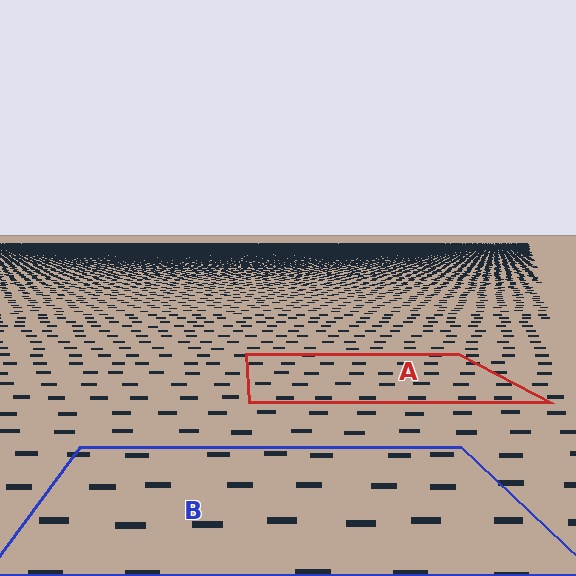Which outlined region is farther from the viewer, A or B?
Region A is farther from the viewer — the texture elements inside it appear smaller and more densely packed.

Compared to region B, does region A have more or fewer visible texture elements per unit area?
Region A has more texture elements per unit area — they are packed more densely because it is farther away.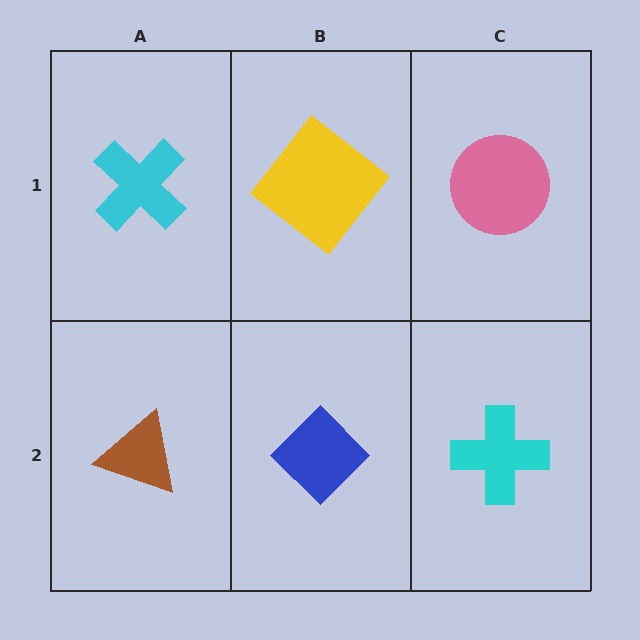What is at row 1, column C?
A pink circle.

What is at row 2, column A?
A brown triangle.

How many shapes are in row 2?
3 shapes.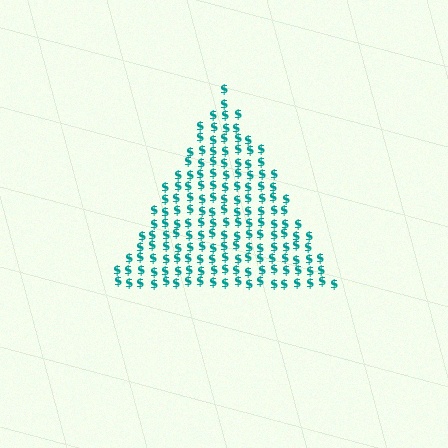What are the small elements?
The small elements are dollar signs.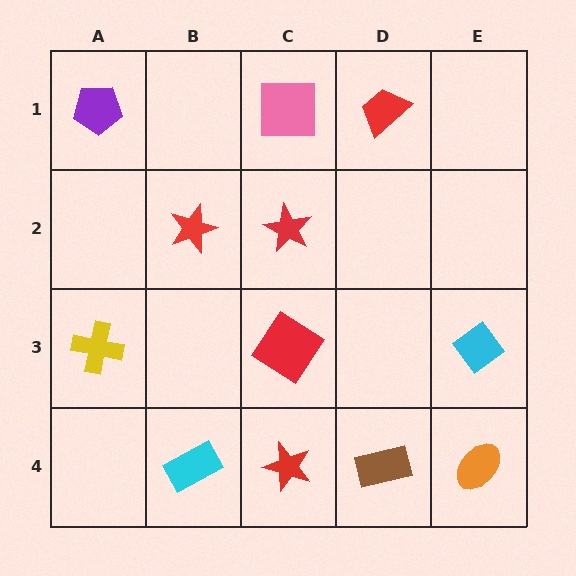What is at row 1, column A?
A purple pentagon.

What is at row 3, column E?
A cyan diamond.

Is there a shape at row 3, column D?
No, that cell is empty.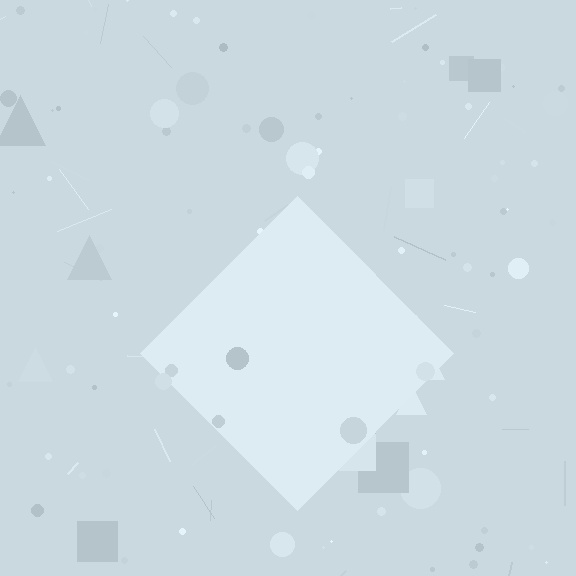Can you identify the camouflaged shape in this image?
The camouflaged shape is a diamond.